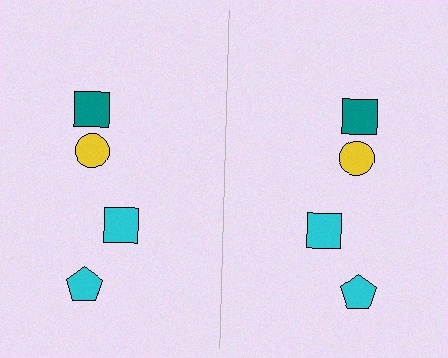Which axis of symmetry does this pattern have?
The pattern has a vertical axis of symmetry running through the center of the image.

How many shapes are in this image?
There are 8 shapes in this image.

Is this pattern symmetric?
Yes, this pattern has bilateral (reflection) symmetry.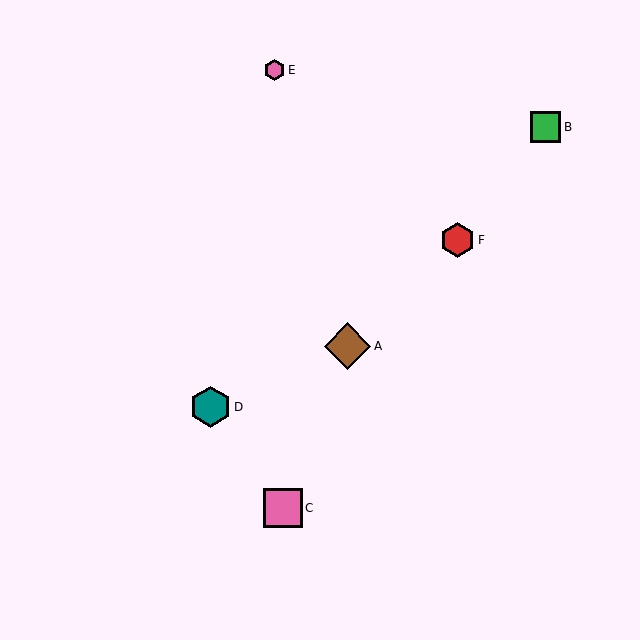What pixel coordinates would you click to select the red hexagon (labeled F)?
Click at (457, 240) to select the red hexagon F.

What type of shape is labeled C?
Shape C is a pink square.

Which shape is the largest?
The brown diamond (labeled A) is the largest.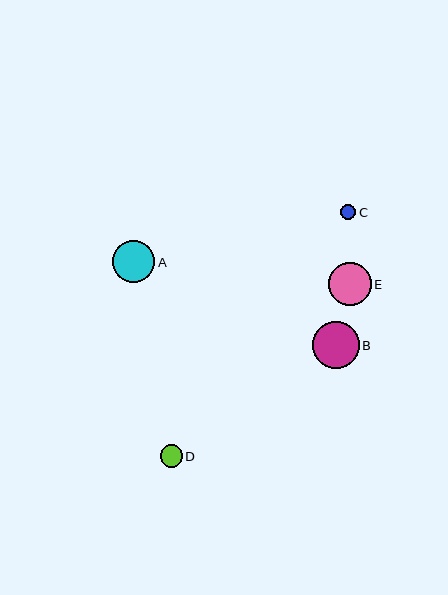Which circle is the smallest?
Circle C is the smallest with a size of approximately 15 pixels.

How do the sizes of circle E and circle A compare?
Circle E and circle A are approximately the same size.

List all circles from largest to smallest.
From largest to smallest: B, E, A, D, C.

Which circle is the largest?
Circle B is the largest with a size of approximately 47 pixels.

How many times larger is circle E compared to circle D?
Circle E is approximately 1.9 times the size of circle D.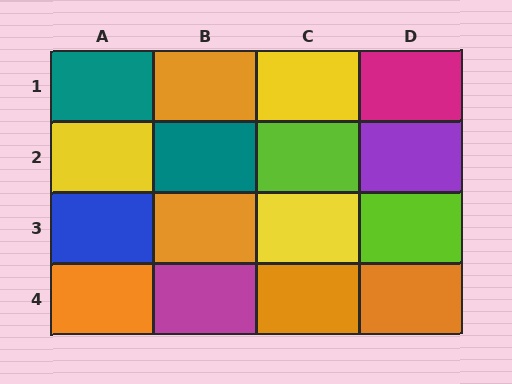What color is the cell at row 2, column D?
Purple.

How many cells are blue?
1 cell is blue.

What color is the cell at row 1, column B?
Orange.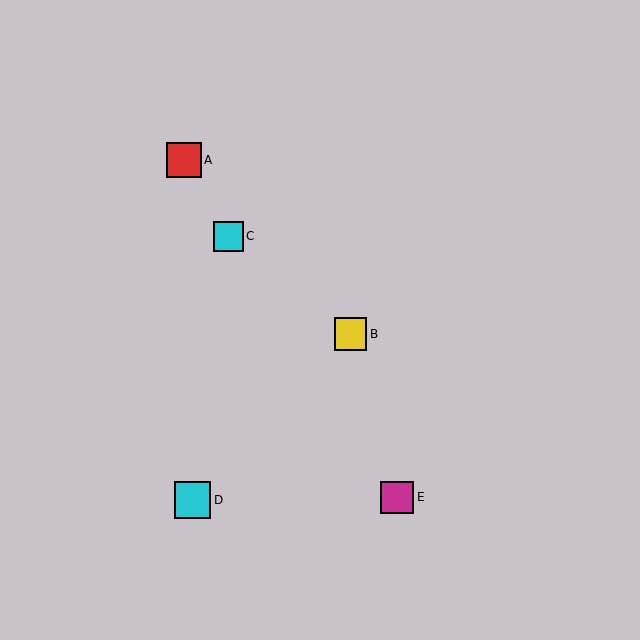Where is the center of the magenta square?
The center of the magenta square is at (397, 497).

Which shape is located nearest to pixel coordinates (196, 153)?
The red square (labeled A) at (184, 160) is nearest to that location.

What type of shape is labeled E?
Shape E is a magenta square.